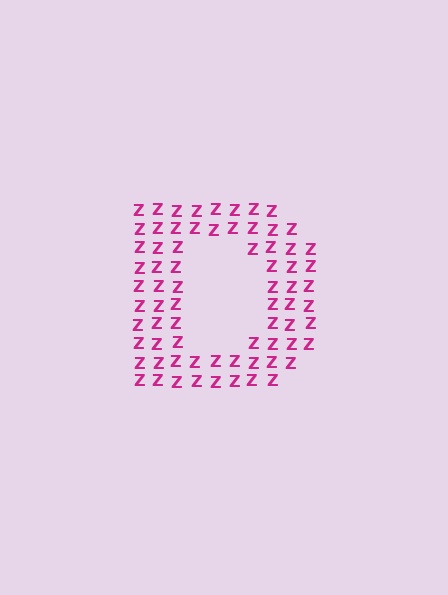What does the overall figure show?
The overall figure shows the letter D.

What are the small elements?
The small elements are letter Z's.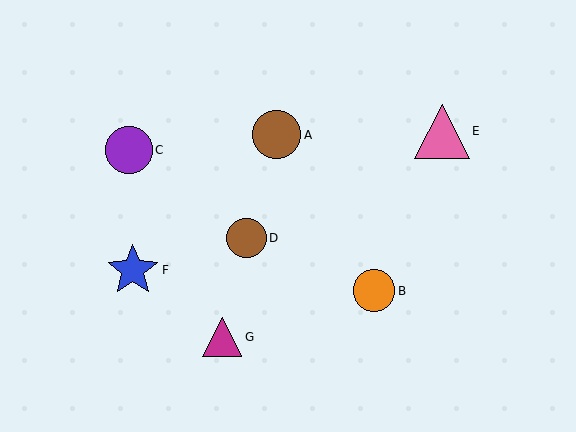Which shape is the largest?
The pink triangle (labeled E) is the largest.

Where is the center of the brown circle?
The center of the brown circle is at (277, 135).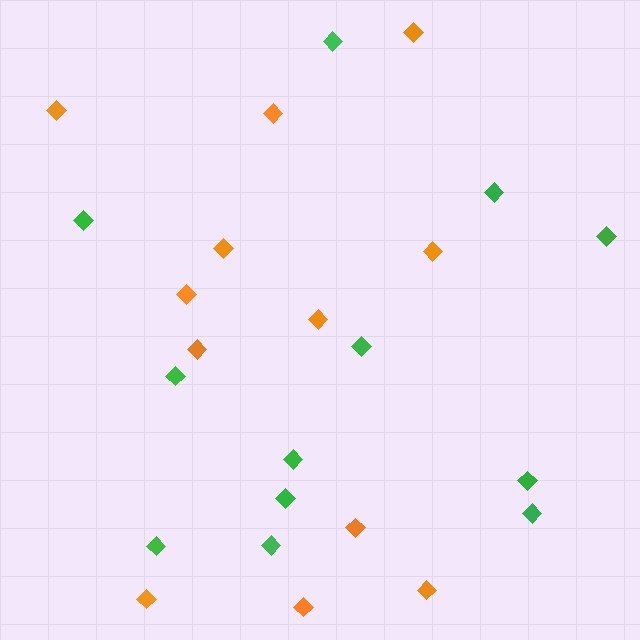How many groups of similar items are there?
There are 2 groups: one group of green diamonds (12) and one group of orange diamonds (12).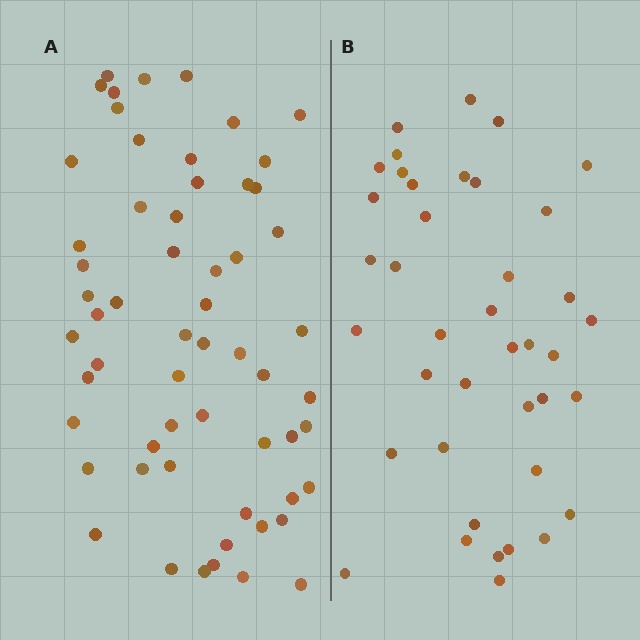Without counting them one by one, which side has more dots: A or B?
Region A (the left region) has more dots.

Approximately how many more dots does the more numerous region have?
Region A has approximately 20 more dots than region B.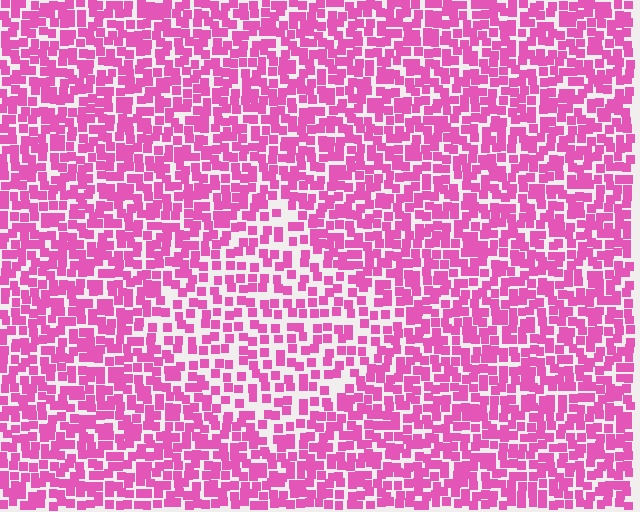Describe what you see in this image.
The image contains small pink elements arranged at two different densities. A diamond-shaped region is visible where the elements are less densely packed than the surrounding area.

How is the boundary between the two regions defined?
The boundary is defined by a change in element density (approximately 1.7x ratio). All elements are the same color, size, and shape.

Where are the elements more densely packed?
The elements are more densely packed outside the diamond boundary.